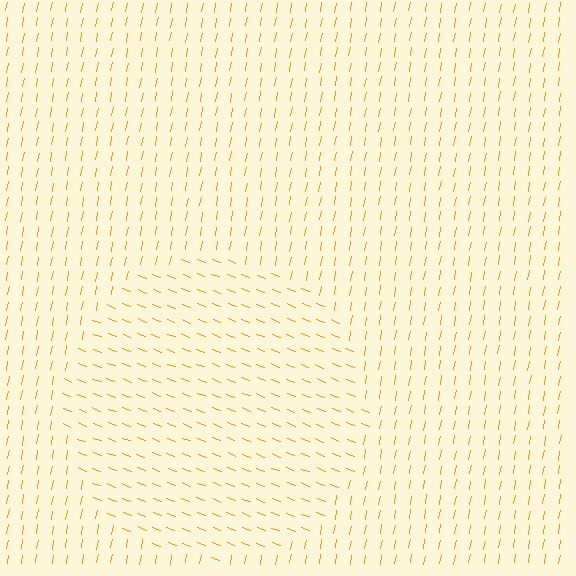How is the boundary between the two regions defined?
The boundary is defined purely by a change in line orientation (approximately 79 degrees difference). All lines are the same color and thickness.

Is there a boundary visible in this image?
Yes, there is a texture boundary formed by a change in line orientation.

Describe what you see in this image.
The image is filled with small orange line segments. A circle region in the image has lines oriented differently from the surrounding lines, creating a visible texture boundary.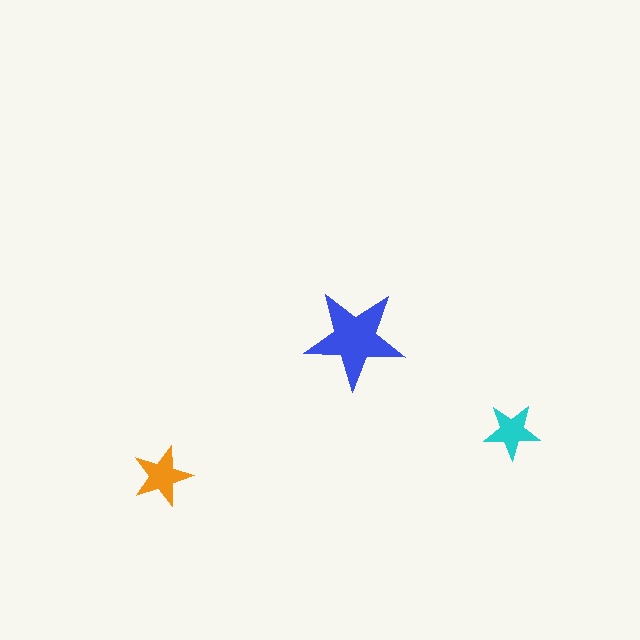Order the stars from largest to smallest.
the blue one, the orange one, the cyan one.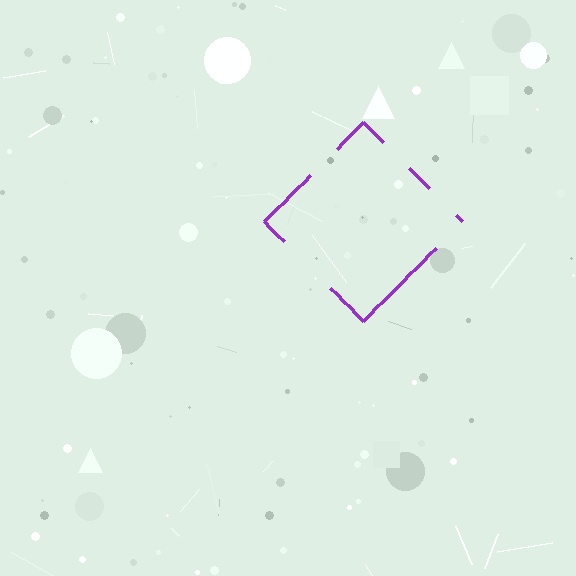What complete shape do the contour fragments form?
The contour fragments form a diamond.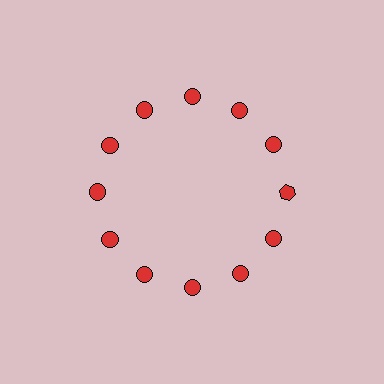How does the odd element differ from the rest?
It has a different shape: hexagon instead of circle.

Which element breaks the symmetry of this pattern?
The red hexagon at roughly the 3 o'clock position breaks the symmetry. All other shapes are red circles.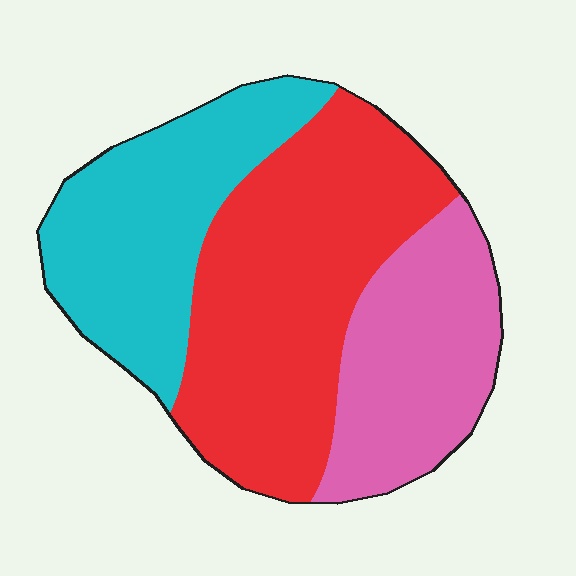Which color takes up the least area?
Pink, at roughly 25%.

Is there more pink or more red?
Red.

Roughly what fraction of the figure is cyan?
Cyan takes up about one third (1/3) of the figure.